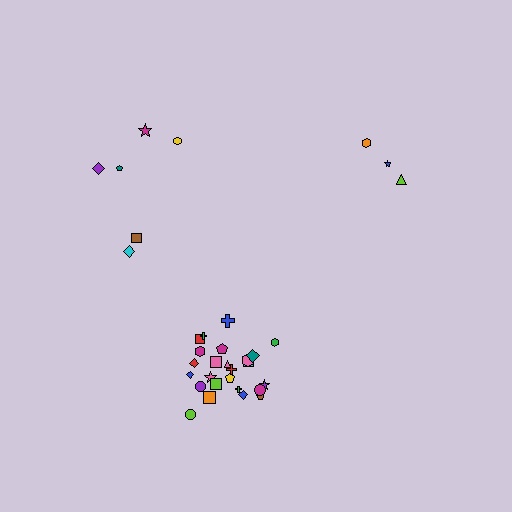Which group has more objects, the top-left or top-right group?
The top-left group.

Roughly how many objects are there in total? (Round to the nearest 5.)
Roughly 35 objects in total.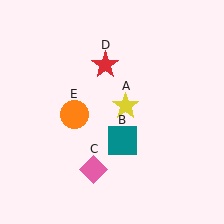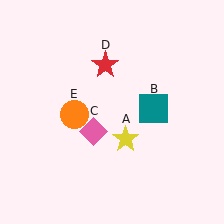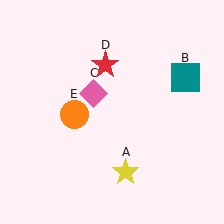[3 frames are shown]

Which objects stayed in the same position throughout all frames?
Red star (object D) and orange circle (object E) remained stationary.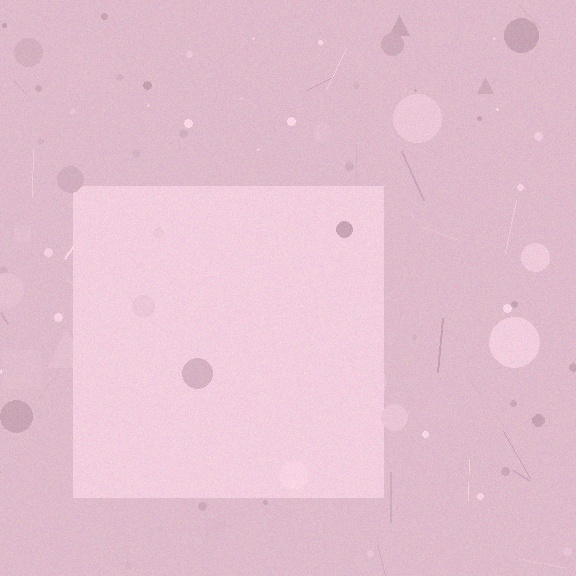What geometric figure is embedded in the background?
A square is embedded in the background.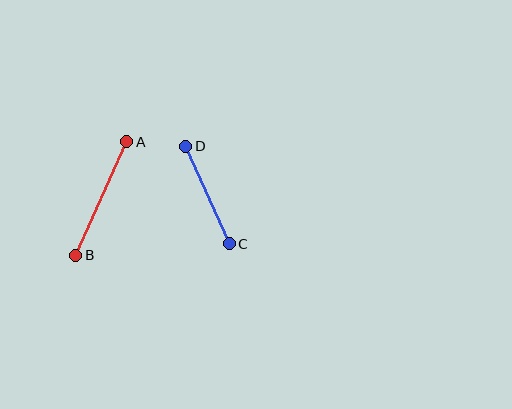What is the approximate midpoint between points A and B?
The midpoint is at approximately (101, 198) pixels.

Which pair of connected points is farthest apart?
Points A and B are farthest apart.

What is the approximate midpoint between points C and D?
The midpoint is at approximately (207, 195) pixels.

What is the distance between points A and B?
The distance is approximately 125 pixels.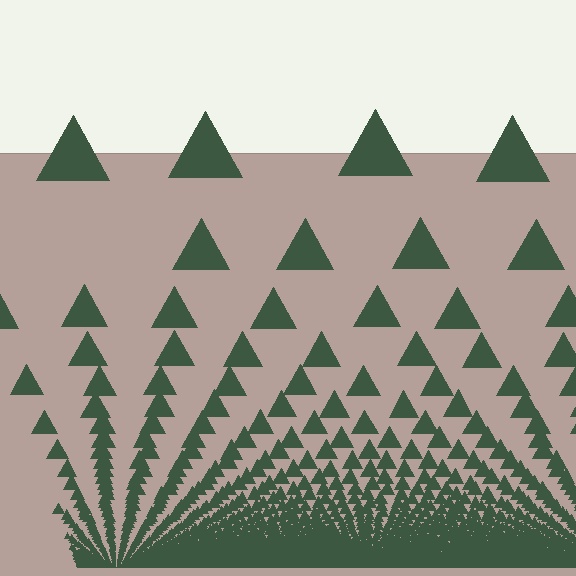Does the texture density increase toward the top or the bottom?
Density increases toward the bottom.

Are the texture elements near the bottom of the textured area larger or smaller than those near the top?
Smaller. The gradient is inverted — elements near the bottom are smaller and denser.